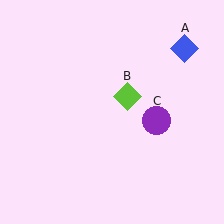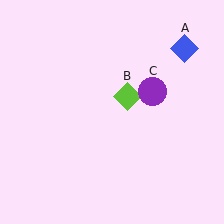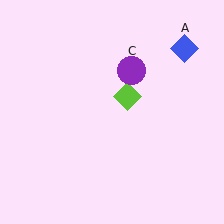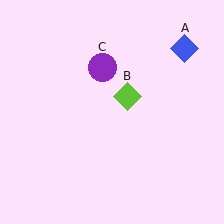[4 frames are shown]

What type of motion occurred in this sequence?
The purple circle (object C) rotated counterclockwise around the center of the scene.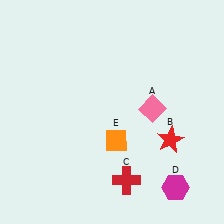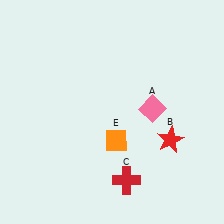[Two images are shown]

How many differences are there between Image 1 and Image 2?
There is 1 difference between the two images.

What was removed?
The magenta hexagon (D) was removed in Image 2.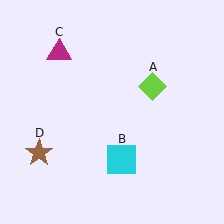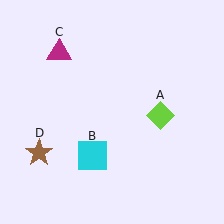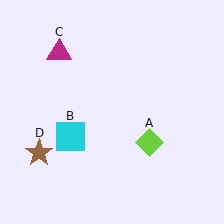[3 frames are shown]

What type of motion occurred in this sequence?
The lime diamond (object A), cyan square (object B) rotated clockwise around the center of the scene.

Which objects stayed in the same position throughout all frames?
Magenta triangle (object C) and brown star (object D) remained stationary.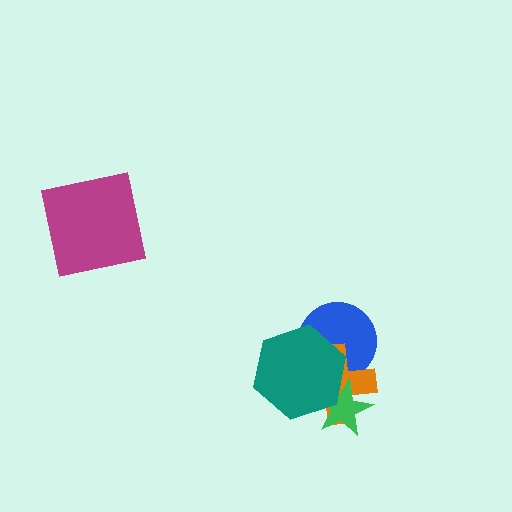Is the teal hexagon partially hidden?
No, no other shape covers it.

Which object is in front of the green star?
The teal hexagon is in front of the green star.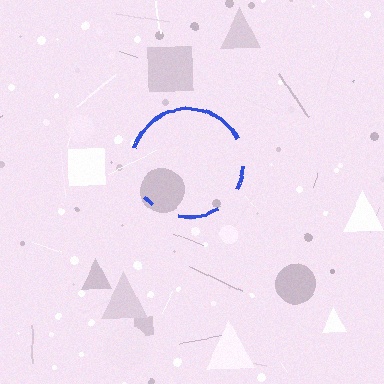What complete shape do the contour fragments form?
The contour fragments form a circle.